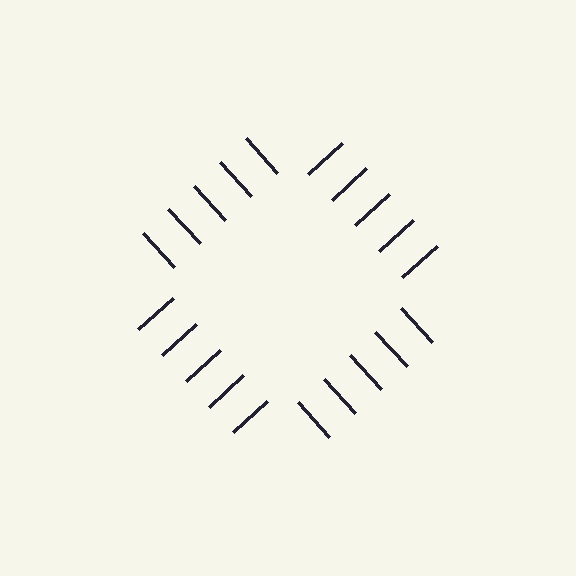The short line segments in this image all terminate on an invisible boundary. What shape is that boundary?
An illusory square — the line segments terminate on its edges but no continuous stroke is drawn.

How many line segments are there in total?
20 — 5 along each of the 4 edges.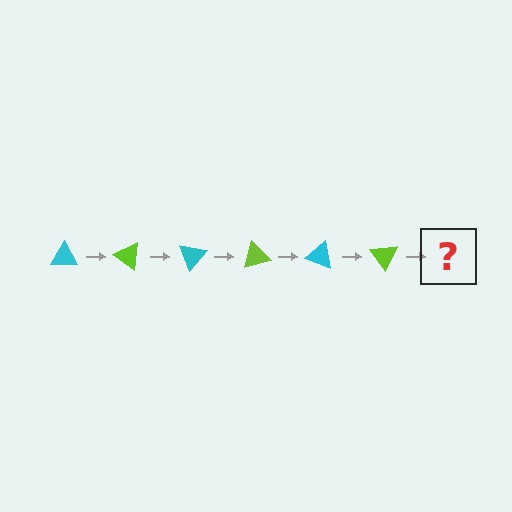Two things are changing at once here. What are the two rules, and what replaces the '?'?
The two rules are that it rotates 35 degrees each step and the color cycles through cyan and lime. The '?' should be a cyan triangle, rotated 210 degrees from the start.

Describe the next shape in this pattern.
It should be a cyan triangle, rotated 210 degrees from the start.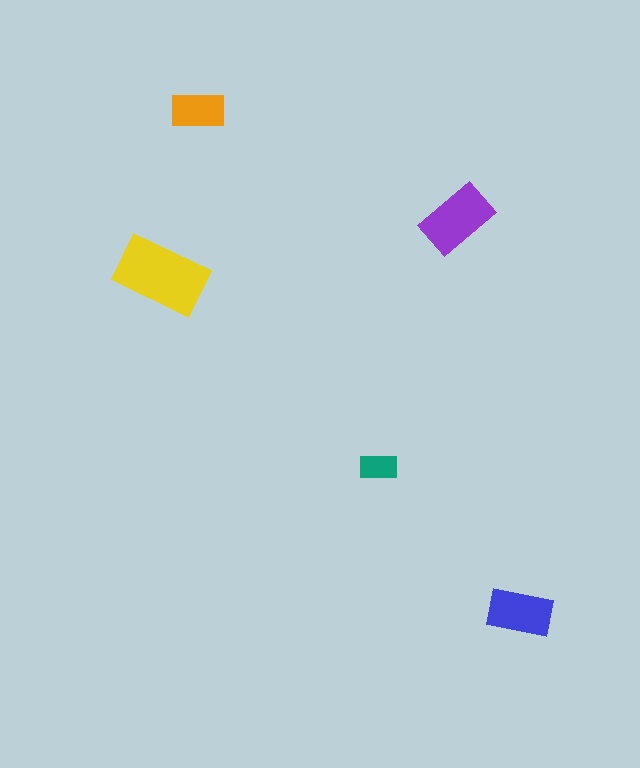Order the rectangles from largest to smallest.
the yellow one, the purple one, the blue one, the orange one, the teal one.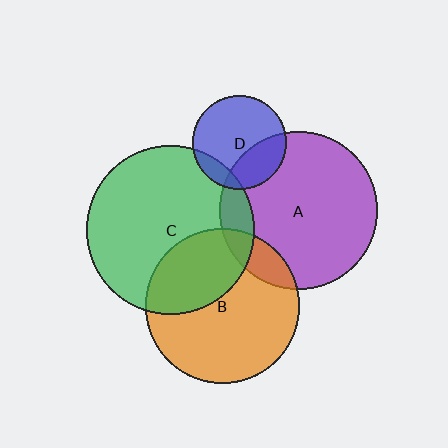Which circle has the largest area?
Circle C (green).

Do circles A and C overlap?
Yes.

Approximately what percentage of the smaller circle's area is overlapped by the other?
Approximately 10%.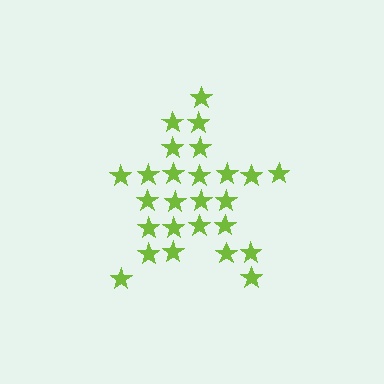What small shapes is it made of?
It is made of small stars.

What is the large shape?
The large shape is a star.